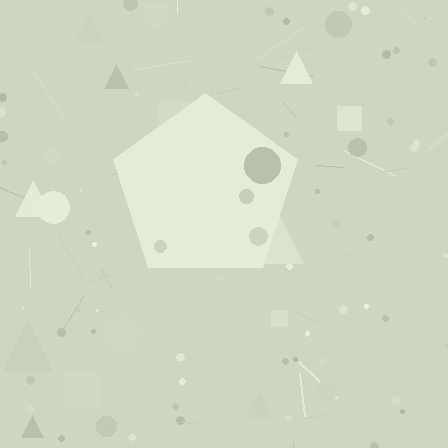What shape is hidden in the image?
A pentagon is hidden in the image.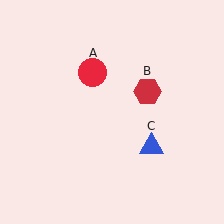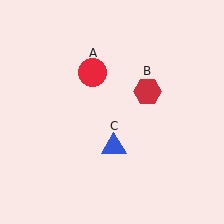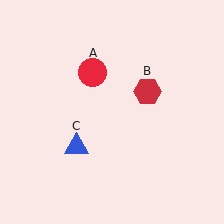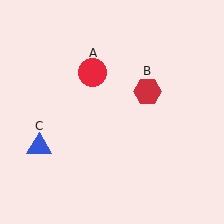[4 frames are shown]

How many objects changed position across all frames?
1 object changed position: blue triangle (object C).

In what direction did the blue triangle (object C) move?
The blue triangle (object C) moved left.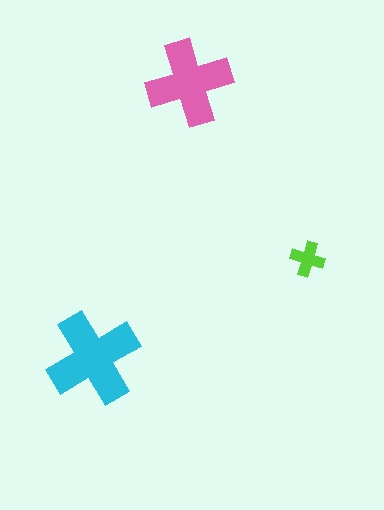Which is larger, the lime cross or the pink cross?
The pink one.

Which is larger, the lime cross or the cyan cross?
The cyan one.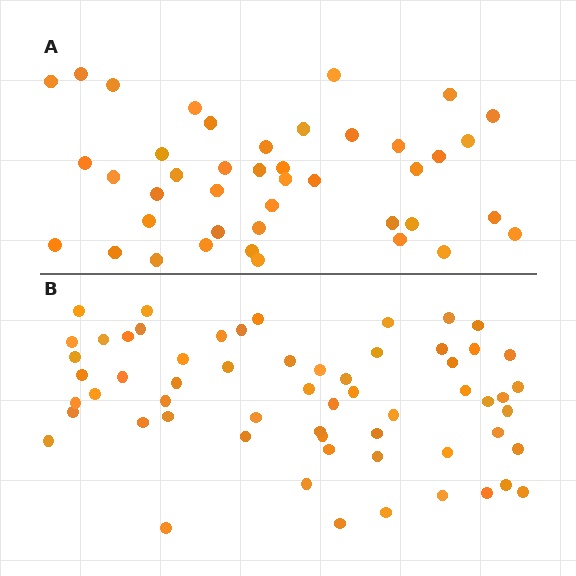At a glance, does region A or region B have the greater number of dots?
Region B (the bottom region) has more dots.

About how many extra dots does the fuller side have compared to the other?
Region B has approximately 20 more dots than region A.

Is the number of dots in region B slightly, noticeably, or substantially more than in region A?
Region B has noticeably more, but not dramatically so. The ratio is roughly 1.4 to 1.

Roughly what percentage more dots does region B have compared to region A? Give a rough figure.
About 45% more.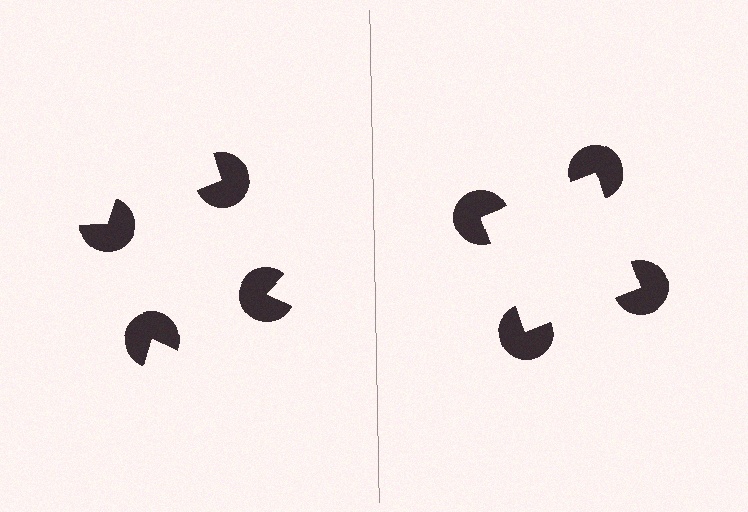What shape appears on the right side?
An illusory square.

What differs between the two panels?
The pac-man discs are positioned identically on both sides; only the wedge orientations differ. On the right they align to a square; on the left they are misaligned.